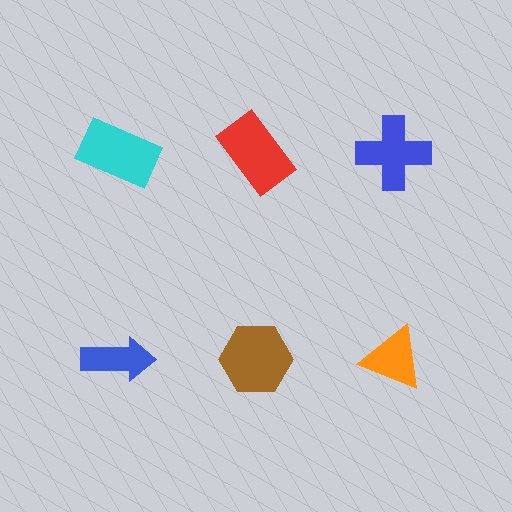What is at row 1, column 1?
A cyan rectangle.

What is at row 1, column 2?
A red rectangle.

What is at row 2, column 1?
A blue arrow.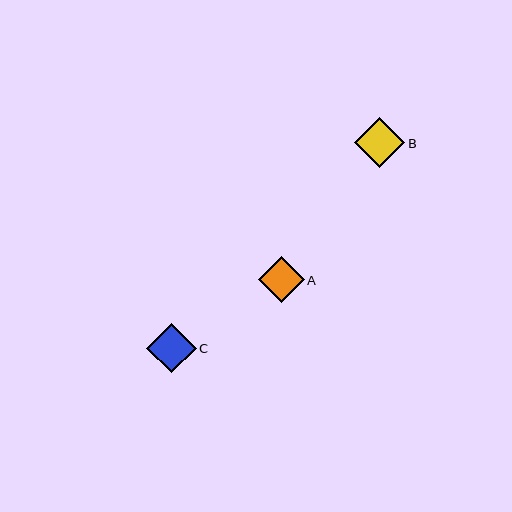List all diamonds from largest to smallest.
From largest to smallest: B, C, A.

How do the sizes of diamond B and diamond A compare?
Diamond B and diamond A are approximately the same size.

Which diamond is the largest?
Diamond B is the largest with a size of approximately 50 pixels.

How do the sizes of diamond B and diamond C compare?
Diamond B and diamond C are approximately the same size.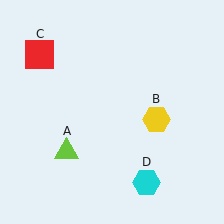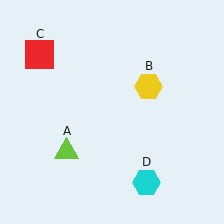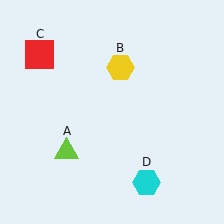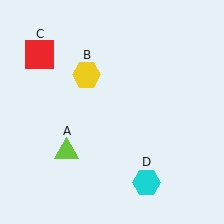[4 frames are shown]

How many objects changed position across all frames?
1 object changed position: yellow hexagon (object B).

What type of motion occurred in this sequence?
The yellow hexagon (object B) rotated counterclockwise around the center of the scene.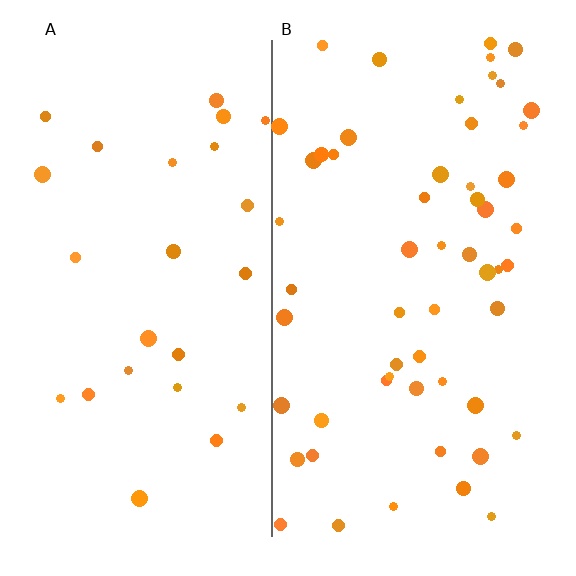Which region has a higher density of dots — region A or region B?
B (the right).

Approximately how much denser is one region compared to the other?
Approximately 2.3× — region B over region A.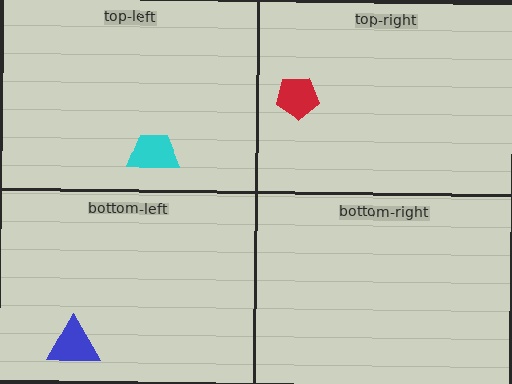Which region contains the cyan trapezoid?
The top-left region.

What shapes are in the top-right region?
The red pentagon.